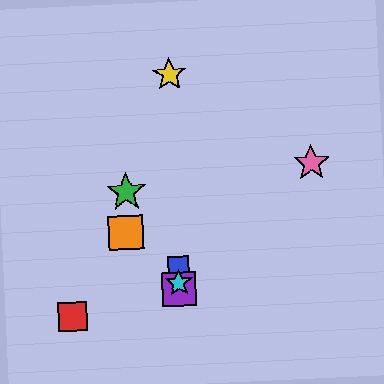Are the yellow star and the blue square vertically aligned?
Yes, both are at x≈169.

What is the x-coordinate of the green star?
The green star is at x≈126.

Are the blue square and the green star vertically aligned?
No, the blue square is at x≈178 and the green star is at x≈126.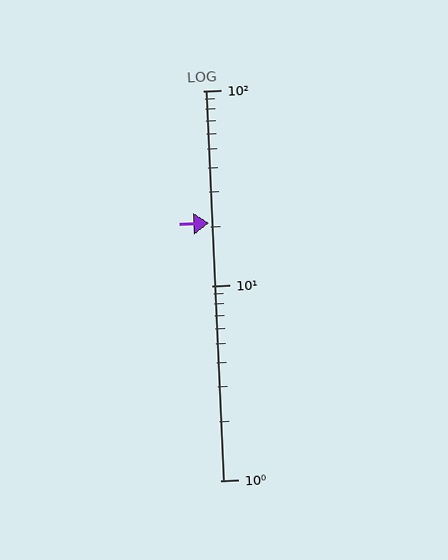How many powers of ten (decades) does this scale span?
The scale spans 2 decades, from 1 to 100.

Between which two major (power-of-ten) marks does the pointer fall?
The pointer is between 10 and 100.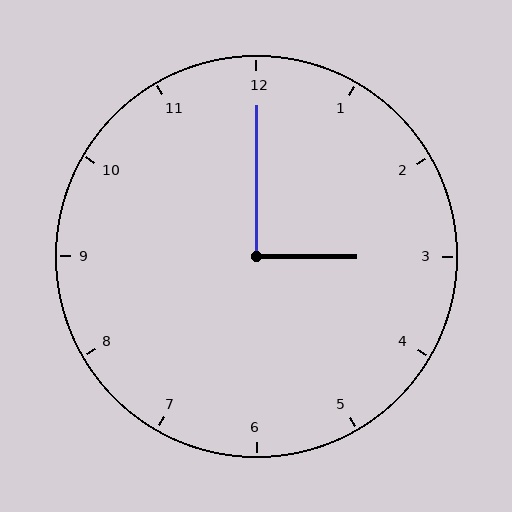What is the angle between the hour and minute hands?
Approximately 90 degrees.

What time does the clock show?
3:00.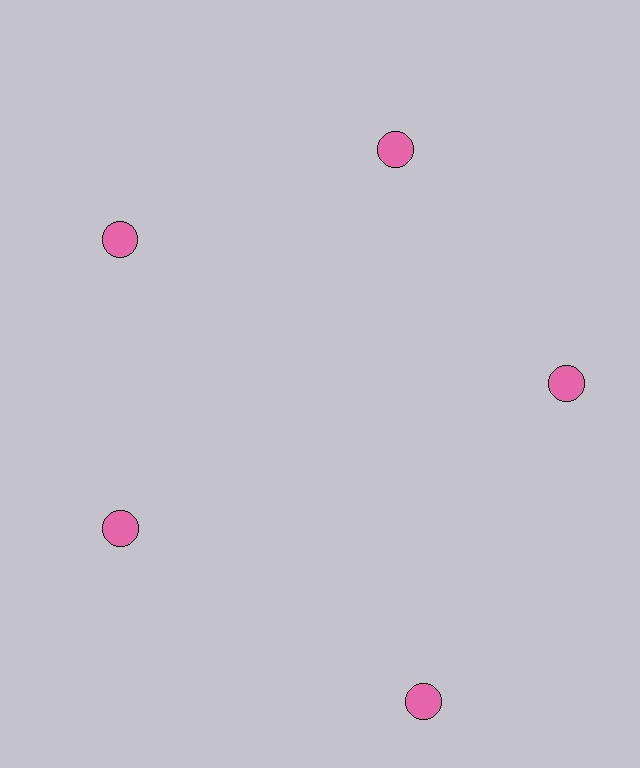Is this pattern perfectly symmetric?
No. The 5 pink circles are arranged in a ring, but one element near the 5 o'clock position is pushed outward from the center, breaking the 5-fold rotational symmetry.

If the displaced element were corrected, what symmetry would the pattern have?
It would have 5-fold rotational symmetry — the pattern would map onto itself every 72 degrees.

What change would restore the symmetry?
The symmetry would be restored by moving it inward, back onto the ring so that all 5 circles sit at equal angles and equal distance from the center.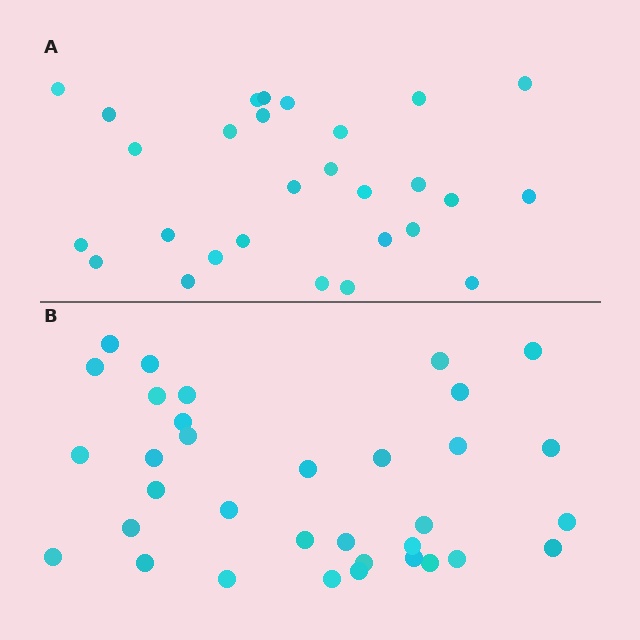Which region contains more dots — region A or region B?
Region B (the bottom region) has more dots.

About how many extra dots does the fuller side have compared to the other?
Region B has about 6 more dots than region A.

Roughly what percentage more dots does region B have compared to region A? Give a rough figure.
About 20% more.